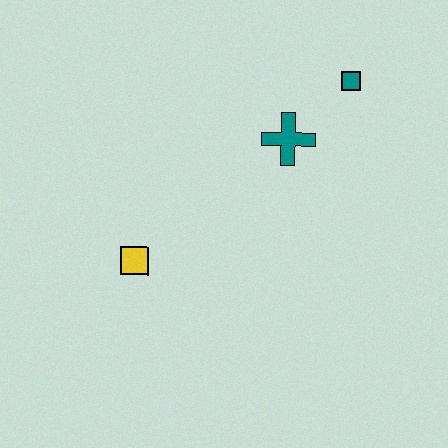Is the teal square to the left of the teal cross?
No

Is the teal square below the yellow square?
No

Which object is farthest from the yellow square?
The teal square is farthest from the yellow square.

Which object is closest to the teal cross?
The teal square is closest to the teal cross.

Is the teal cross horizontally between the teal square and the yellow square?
Yes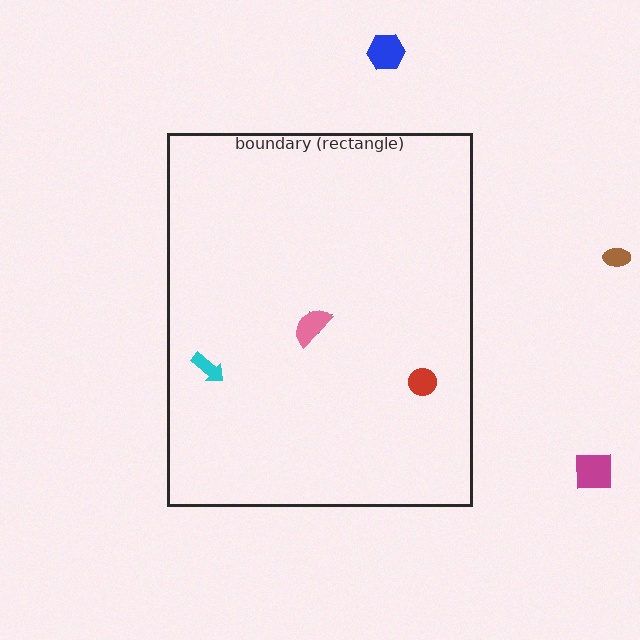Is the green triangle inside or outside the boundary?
Inside.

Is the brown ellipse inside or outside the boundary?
Outside.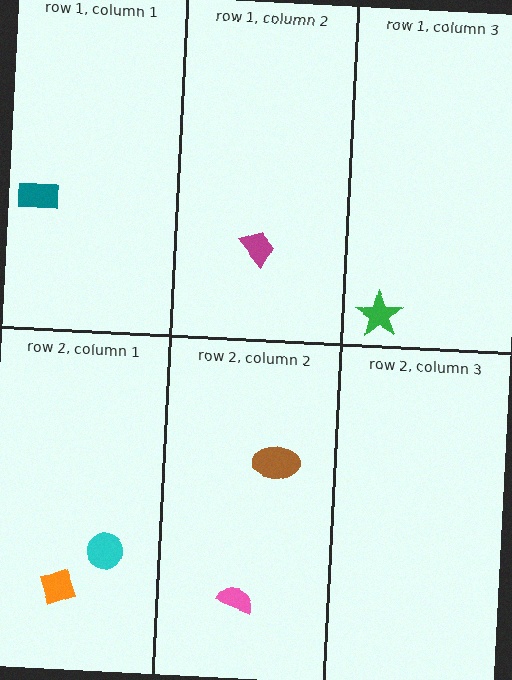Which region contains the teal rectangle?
The row 1, column 1 region.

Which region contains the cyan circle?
The row 2, column 1 region.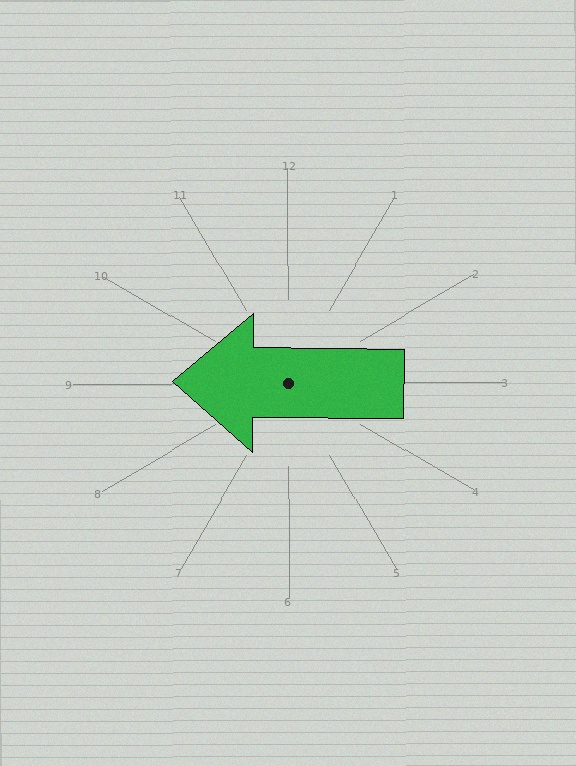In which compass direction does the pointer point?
West.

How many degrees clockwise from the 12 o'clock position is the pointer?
Approximately 271 degrees.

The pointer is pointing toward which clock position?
Roughly 9 o'clock.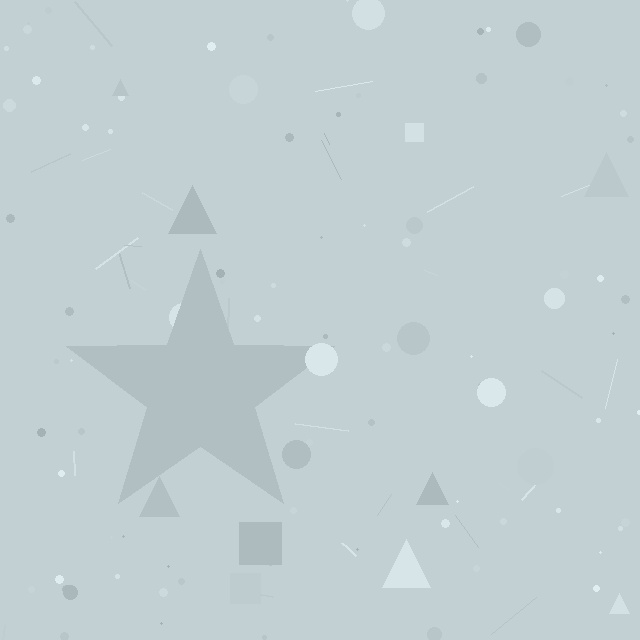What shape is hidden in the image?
A star is hidden in the image.